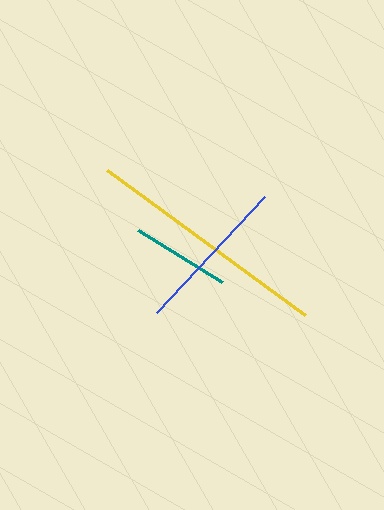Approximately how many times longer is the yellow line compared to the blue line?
The yellow line is approximately 1.6 times the length of the blue line.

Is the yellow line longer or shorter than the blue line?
The yellow line is longer than the blue line.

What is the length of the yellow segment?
The yellow segment is approximately 245 pixels long.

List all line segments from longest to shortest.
From longest to shortest: yellow, blue, teal.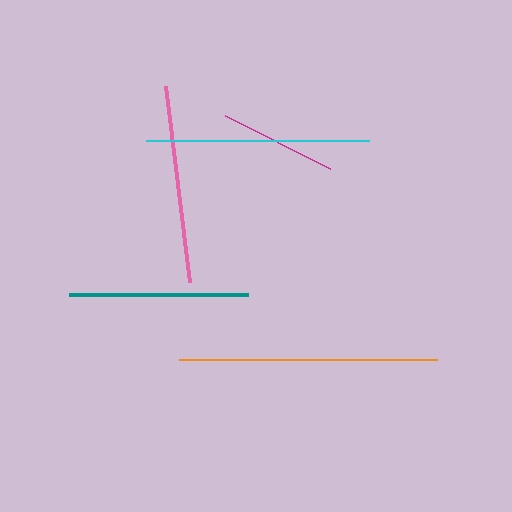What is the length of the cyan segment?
The cyan segment is approximately 224 pixels long.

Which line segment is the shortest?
The magenta line is the shortest at approximately 118 pixels.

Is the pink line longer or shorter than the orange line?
The orange line is longer than the pink line.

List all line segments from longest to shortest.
From longest to shortest: orange, cyan, pink, teal, magenta.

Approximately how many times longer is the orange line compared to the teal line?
The orange line is approximately 1.4 times the length of the teal line.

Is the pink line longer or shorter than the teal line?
The pink line is longer than the teal line.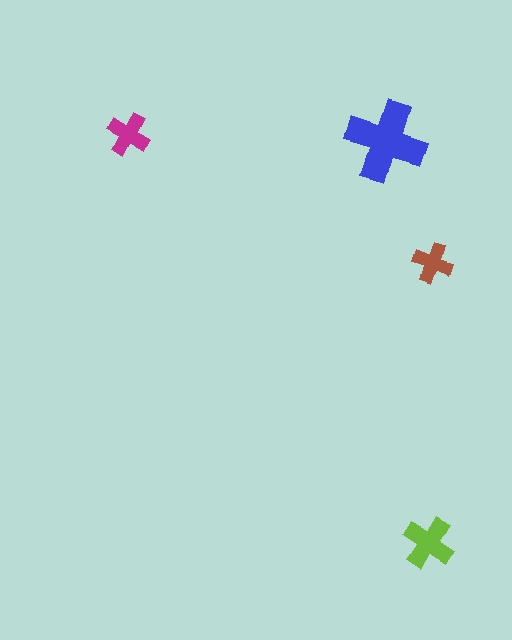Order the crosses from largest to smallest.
the blue one, the lime one, the magenta one, the brown one.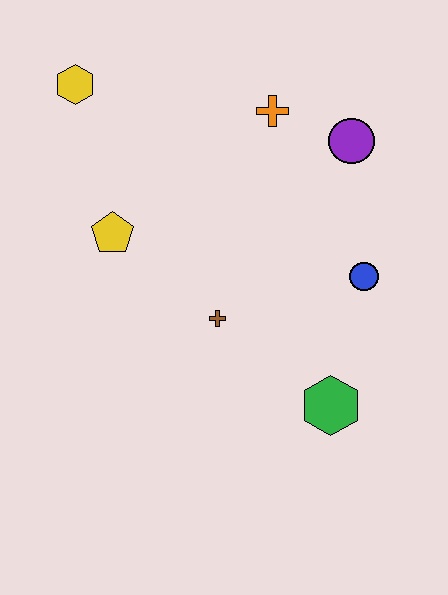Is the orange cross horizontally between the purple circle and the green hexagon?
No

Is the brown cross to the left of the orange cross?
Yes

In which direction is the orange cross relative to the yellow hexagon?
The orange cross is to the right of the yellow hexagon.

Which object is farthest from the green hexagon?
The yellow hexagon is farthest from the green hexagon.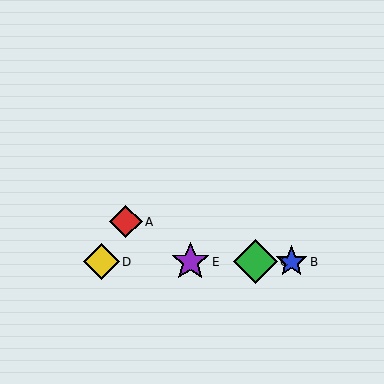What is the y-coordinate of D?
Object D is at y≈262.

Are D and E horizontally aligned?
Yes, both are at y≈262.